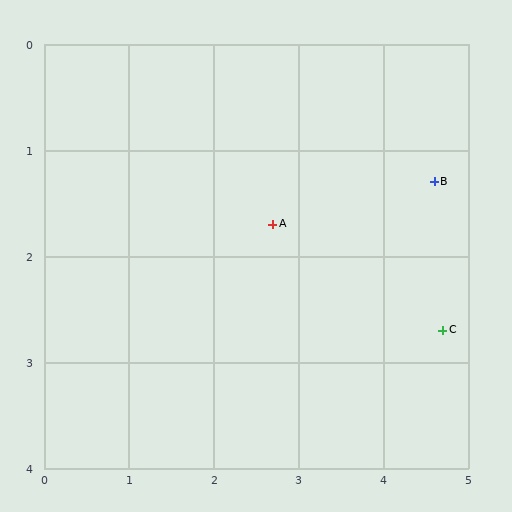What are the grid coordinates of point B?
Point B is at approximately (4.6, 1.3).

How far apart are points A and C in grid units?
Points A and C are about 2.2 grid units apart.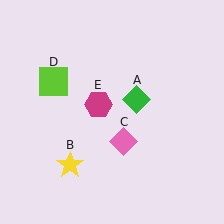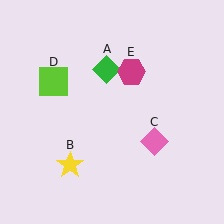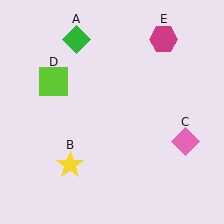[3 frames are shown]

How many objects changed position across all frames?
3 objects changed position: green diamond (object A), pink diamond (object C), magenta hexagon (object E).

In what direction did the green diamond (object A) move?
The green diamond (object A) moved up and to the left.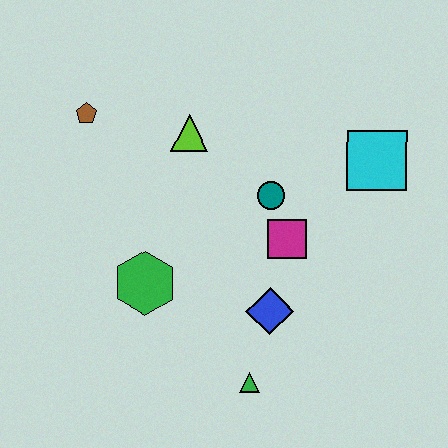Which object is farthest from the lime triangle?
The green triangle is farthest from the lime triangle.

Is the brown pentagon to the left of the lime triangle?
Yes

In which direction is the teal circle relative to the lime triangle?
The teal circle is to the right of the lime triangle.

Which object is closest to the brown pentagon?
The lime triangle is closest to the brown pentagon.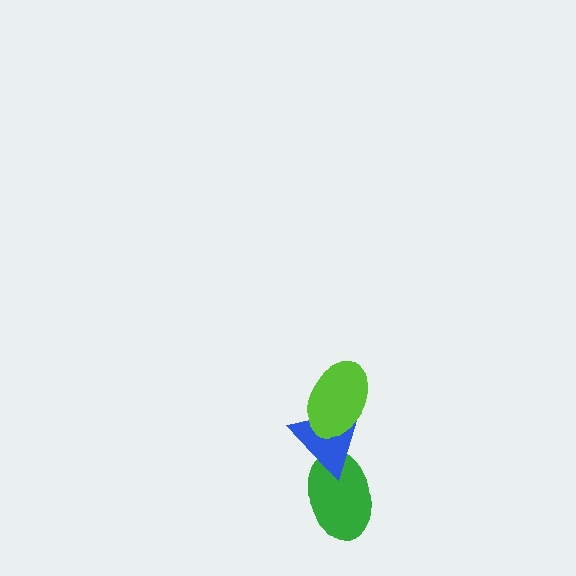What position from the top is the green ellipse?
The green ellipse is 3rd from the top.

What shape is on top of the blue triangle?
The lime ellipse is on top of the blue triangle.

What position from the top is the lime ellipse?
The lime ellipse is 1st from the top.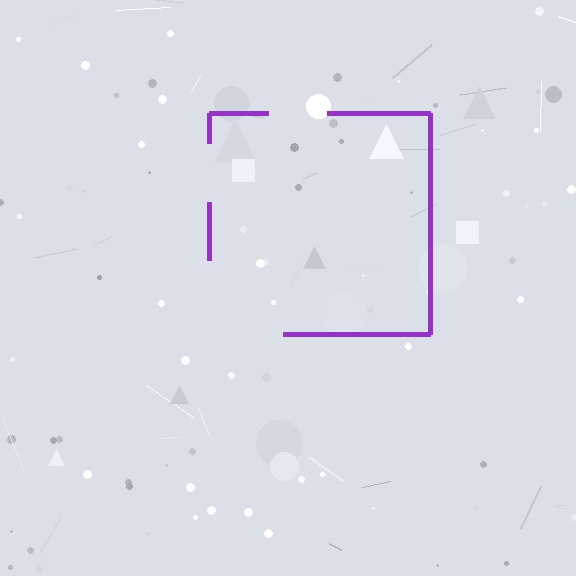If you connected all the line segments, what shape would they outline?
They would outline a square.